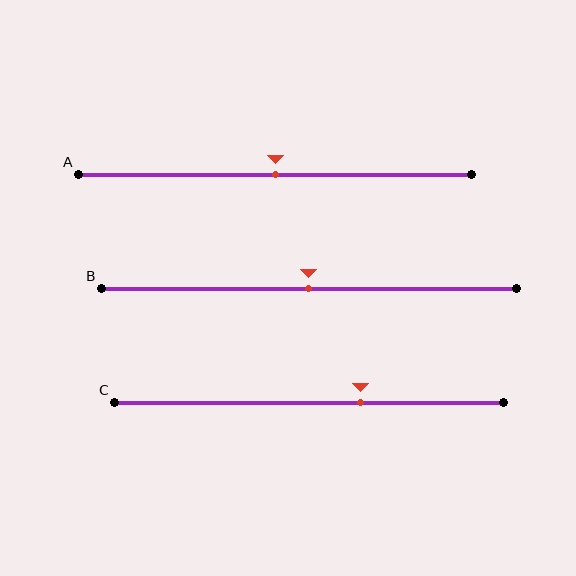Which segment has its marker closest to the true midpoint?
Segment A has its marker closest to the true midpoint.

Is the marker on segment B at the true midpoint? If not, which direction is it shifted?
Yes, the marker on segment B is at the true midpoint.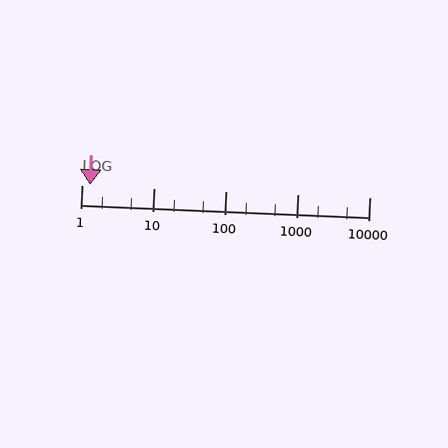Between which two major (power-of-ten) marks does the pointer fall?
The pointer is between 1 and 10.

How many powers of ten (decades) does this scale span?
The scale spans 4 decades, from 1 to 10000.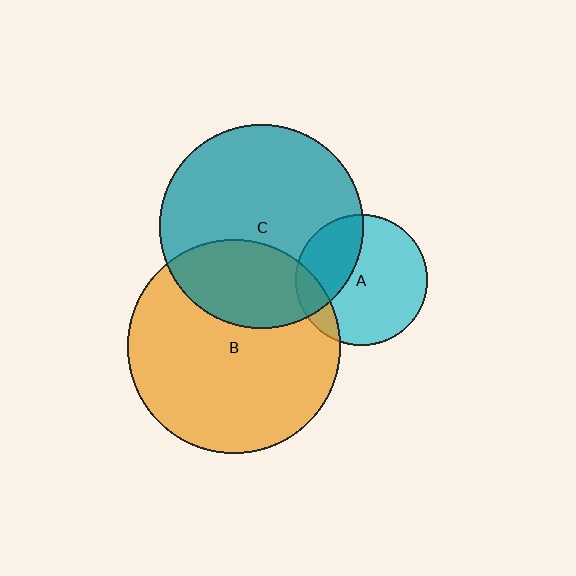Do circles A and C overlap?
Yes.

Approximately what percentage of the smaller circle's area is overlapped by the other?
Approximately 35%.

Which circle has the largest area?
Circle B (orange).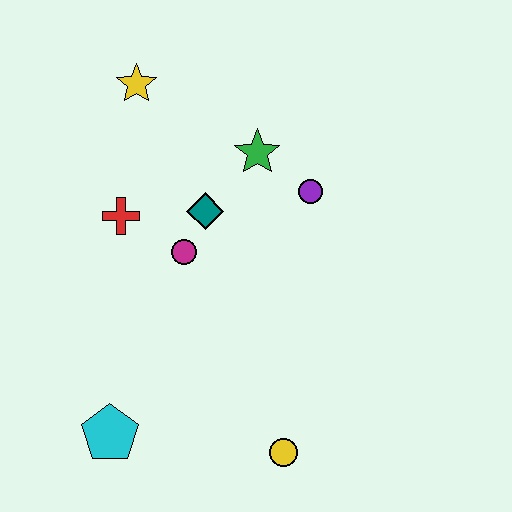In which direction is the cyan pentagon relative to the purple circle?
The cyan pentagon is below the purple circle.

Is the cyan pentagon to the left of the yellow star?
Yes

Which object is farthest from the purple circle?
The cyan pentagon is farthest from the purple circle.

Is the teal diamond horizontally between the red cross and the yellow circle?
Yes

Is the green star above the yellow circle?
Yes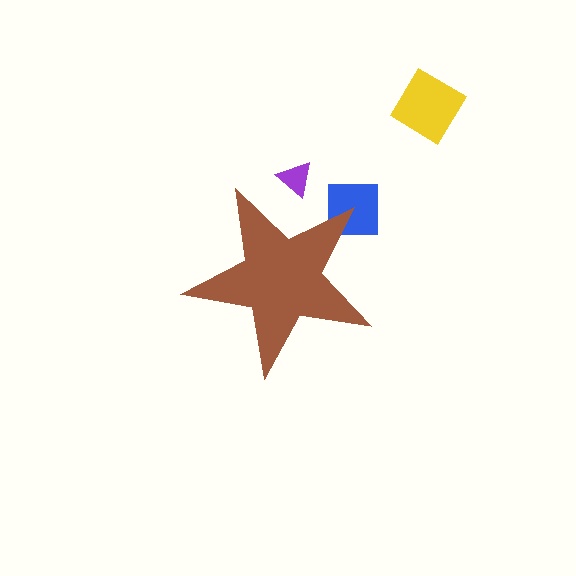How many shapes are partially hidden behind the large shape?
2 shapes are partially hidden.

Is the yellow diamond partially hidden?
No, the yellow diamond is fully visible.